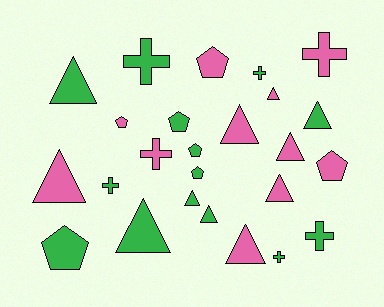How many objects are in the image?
There are 25 objects.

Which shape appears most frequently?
Triangle, with 11 objects.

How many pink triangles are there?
There are 6 pink triangles.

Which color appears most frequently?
Green, with 14 objects.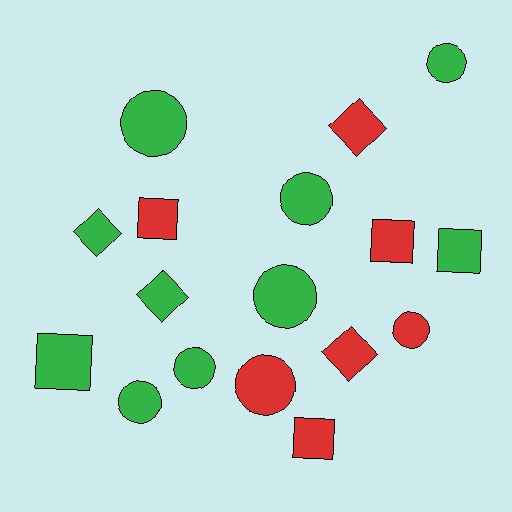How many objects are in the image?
There are 17 objects.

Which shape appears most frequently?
Circle, with 8 objects.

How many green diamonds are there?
There are 2 green diamonds.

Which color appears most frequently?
Green, with 10 objects.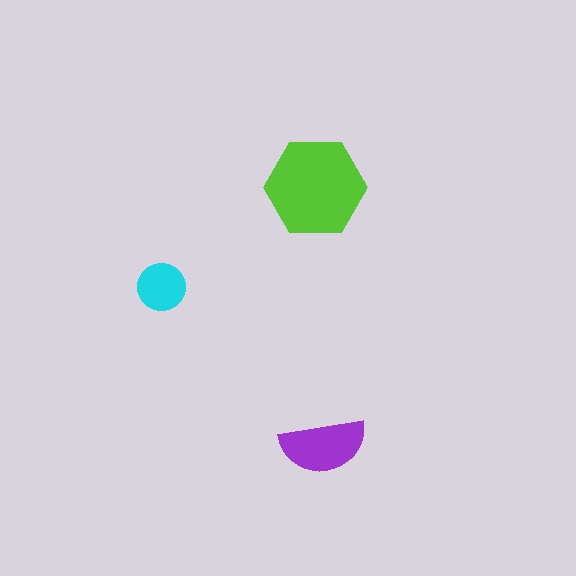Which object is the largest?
The lime hexagon.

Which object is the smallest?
The cyan circle.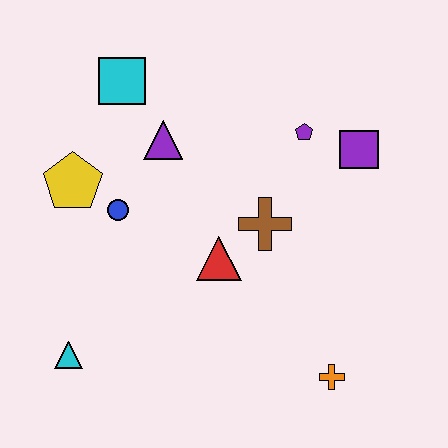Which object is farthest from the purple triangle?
The orange cross is farthest from the purple triangle.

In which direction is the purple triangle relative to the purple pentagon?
The purple triangle is to the left of the purple pentagon.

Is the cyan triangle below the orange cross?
No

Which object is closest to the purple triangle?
The cyan square is closest to the purple triangle.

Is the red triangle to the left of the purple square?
Yes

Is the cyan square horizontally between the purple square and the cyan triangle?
Yes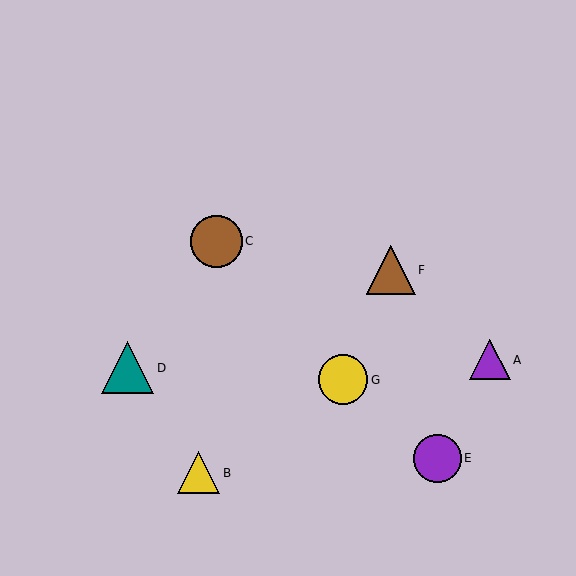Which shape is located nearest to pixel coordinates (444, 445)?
The purple circle (labeled E) at (437, 458) is nearest to that location.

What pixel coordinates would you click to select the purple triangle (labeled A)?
Click at (490, 360) to select the purple triangle A.